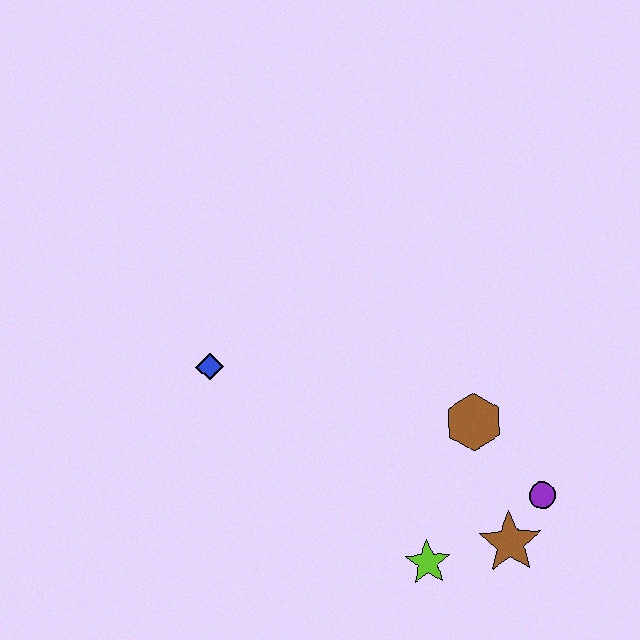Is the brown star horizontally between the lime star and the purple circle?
Yes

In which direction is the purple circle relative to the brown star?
The purple circle is above the brown star.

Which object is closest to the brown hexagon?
The purple circle is closest to the brown hexagon.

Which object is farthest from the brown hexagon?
The blue diamond is farthest from the brown hexagon.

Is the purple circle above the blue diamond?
No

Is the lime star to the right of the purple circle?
No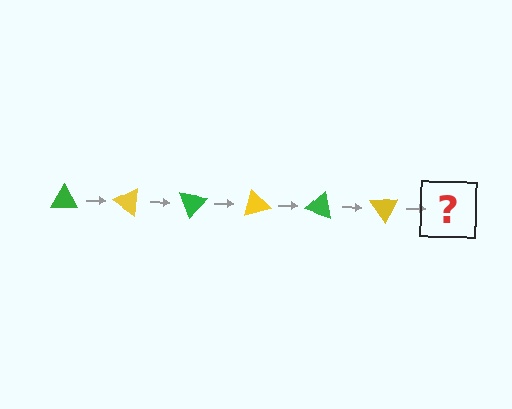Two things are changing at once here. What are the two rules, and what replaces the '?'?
The two rules are that it rotates 35 degrees each step and the color cycles through green and yellow. The '?' should be a green triangle, rotated 210 degrees from the start.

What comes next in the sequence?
The next element should be a green triangle, rotated 210 degrees from the start.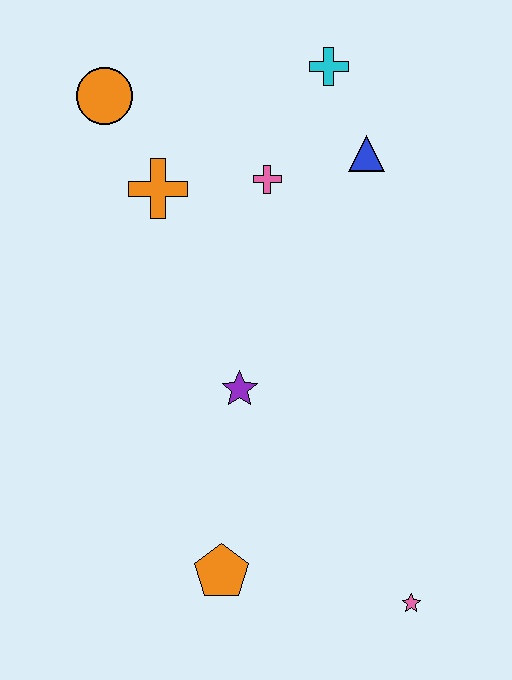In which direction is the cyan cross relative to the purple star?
The cyan cross is above the purple star.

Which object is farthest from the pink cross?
The pink star is farthest from the pink cross.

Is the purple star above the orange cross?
No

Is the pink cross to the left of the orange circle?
No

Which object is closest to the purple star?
The orange pentagon is closest to the purple star.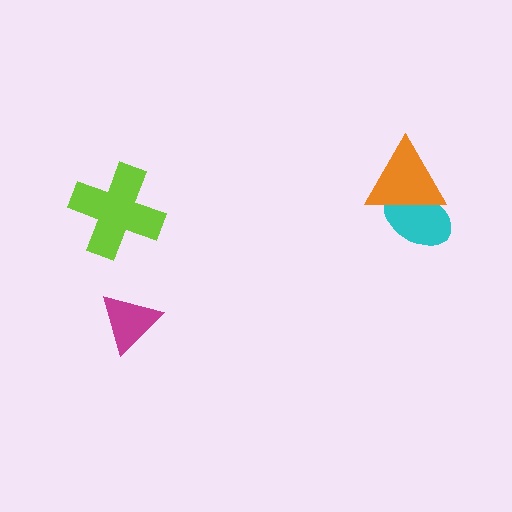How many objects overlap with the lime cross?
0 objects overlap with the lime cross.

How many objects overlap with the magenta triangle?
0 objects overlap with the magenta triangle.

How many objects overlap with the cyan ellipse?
1 object overlaps with the cyan ellipse.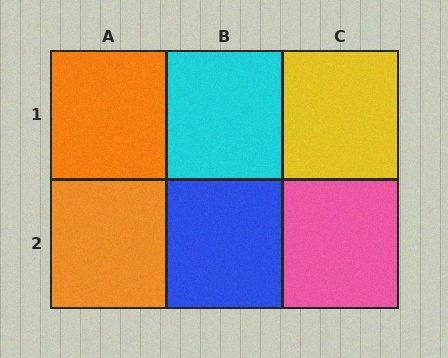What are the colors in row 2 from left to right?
Orange, blue, pink.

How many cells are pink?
1 cell is pink.